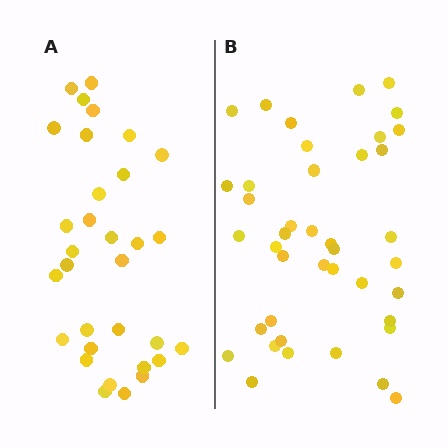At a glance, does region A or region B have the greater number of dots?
Region B (the right region) has more dots.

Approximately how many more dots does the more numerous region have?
Region B has roughly 8 or so more dots than region A.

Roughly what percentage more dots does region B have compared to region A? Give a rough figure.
About 30% more.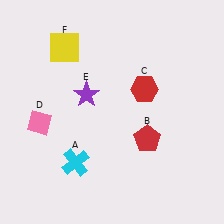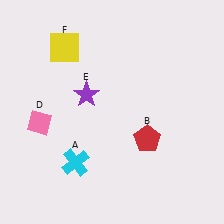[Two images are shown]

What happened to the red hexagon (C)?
The red hexagon (C) was removed in Image 2. It was in the top-right area of Image 1.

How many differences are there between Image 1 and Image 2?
There is 1 difference between the two images.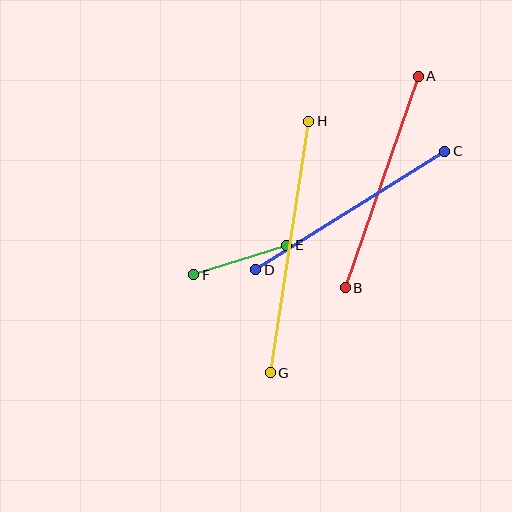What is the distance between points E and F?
The distance is approximately 98 pixels.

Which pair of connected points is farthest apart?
Points G and H are farthest apart.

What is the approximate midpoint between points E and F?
The midpoint is at approximately (240, 260) pixels.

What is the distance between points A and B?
The distance is approximately 224 pixels.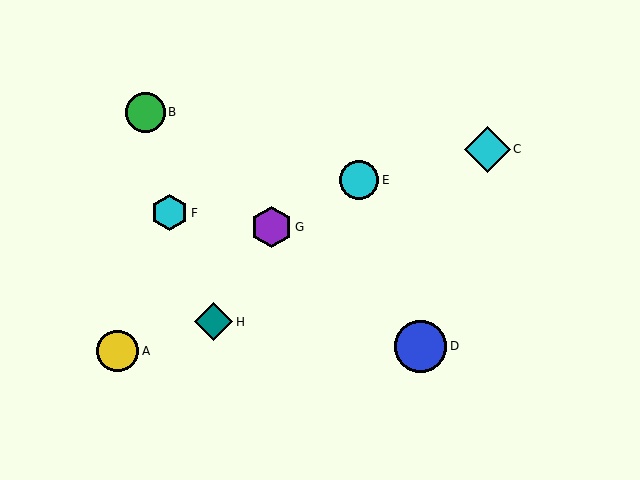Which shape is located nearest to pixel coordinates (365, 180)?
The cyan circle (labeled E) at (359, 180) is nearest to that location.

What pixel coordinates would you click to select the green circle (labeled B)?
Click at (145, 112) to select the green circle B.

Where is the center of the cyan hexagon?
The center of the cyan hexagon is at (169, 213).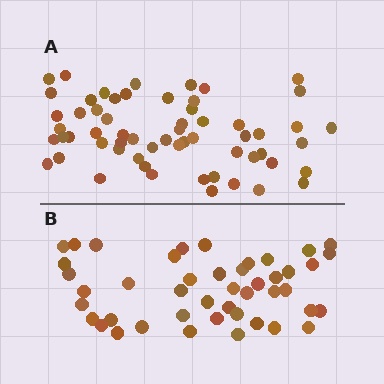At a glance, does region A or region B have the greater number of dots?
Region A (the top region) has more dots.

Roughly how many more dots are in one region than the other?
Region A has approximately 15 more dots than region B.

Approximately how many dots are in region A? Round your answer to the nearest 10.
About 60 dots.